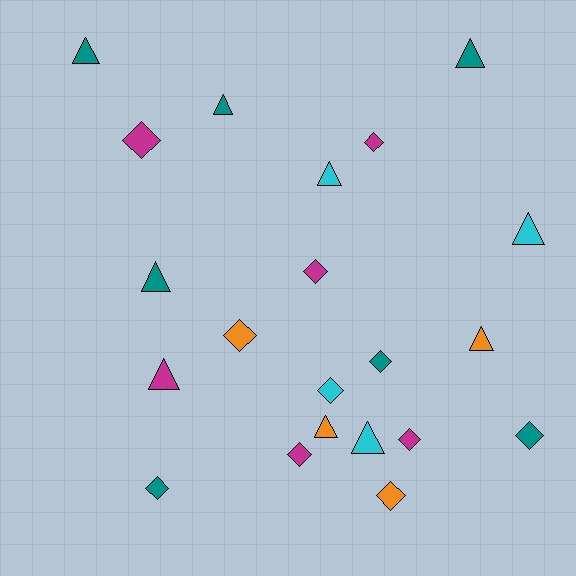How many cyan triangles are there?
There are 3 cyan triangles.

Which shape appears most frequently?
Diamond, with 11 objects.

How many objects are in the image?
There are 21 objects.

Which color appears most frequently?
Teal, with 7 objects.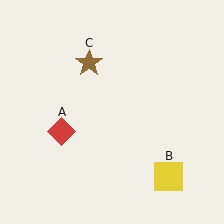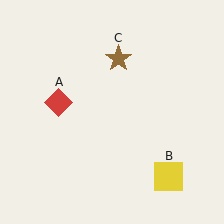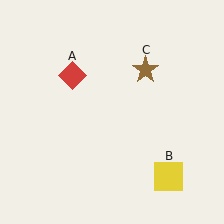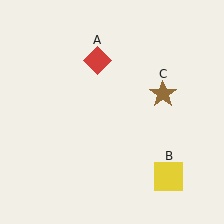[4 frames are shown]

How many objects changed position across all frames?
2 objects changed position: red diamond (object A), brown star (object C).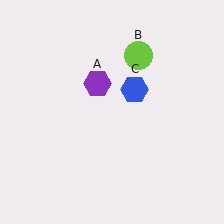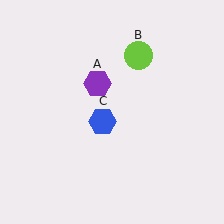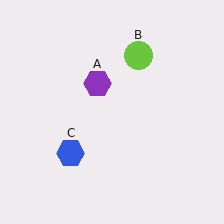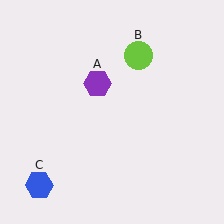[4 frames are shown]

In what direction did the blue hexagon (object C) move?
The blue hexagon (object C) moved down and to the left.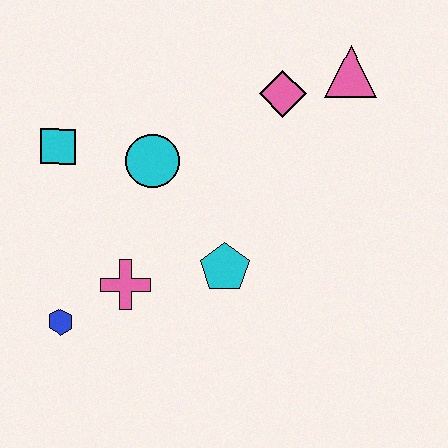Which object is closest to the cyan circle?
The cyan square is closest to the cyan circle.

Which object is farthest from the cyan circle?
The pink triangle is farthest from the cyan circle.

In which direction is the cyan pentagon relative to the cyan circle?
The cyan pentagon is below the cyan circle.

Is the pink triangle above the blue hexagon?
Yes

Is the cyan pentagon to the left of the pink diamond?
Yes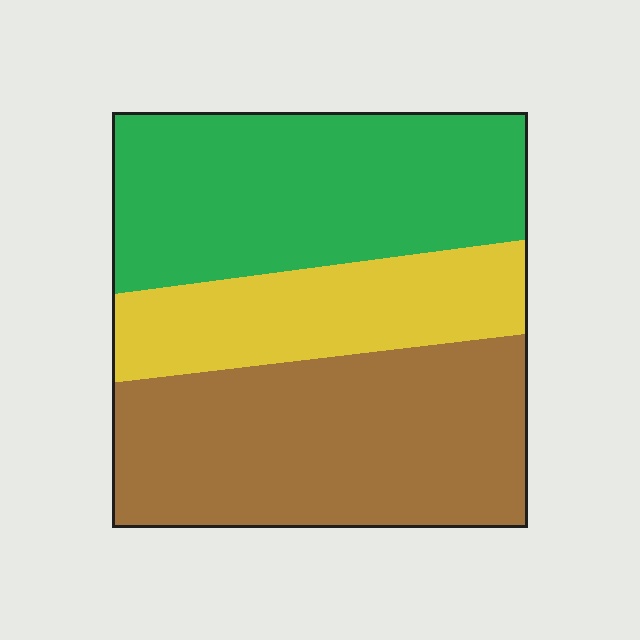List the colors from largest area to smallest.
From largest to smallest: brown, green, yellow.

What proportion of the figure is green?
Green takes up about three eighths (3/8) of the figure.